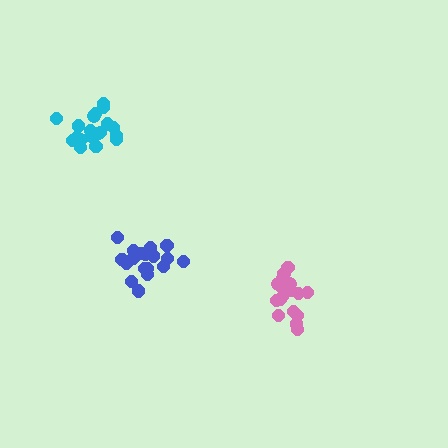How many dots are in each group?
Group 1: 18 dots, Group 2: 19 dots, Group 3: 21 dots (58 total).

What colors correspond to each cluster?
The clusters are colored: pink, blue, cyan.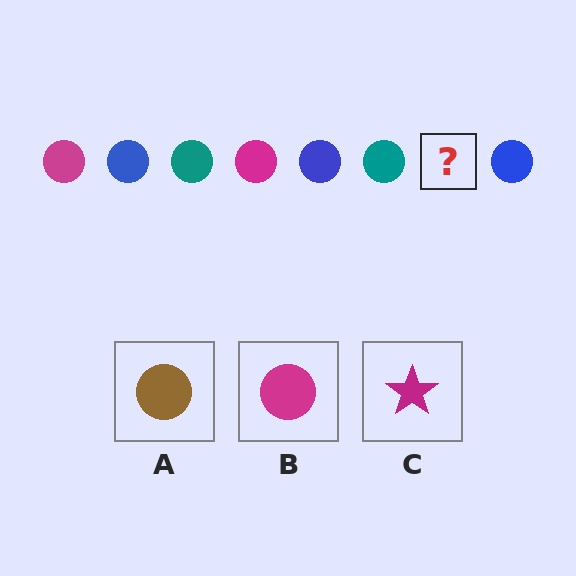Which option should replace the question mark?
Option B.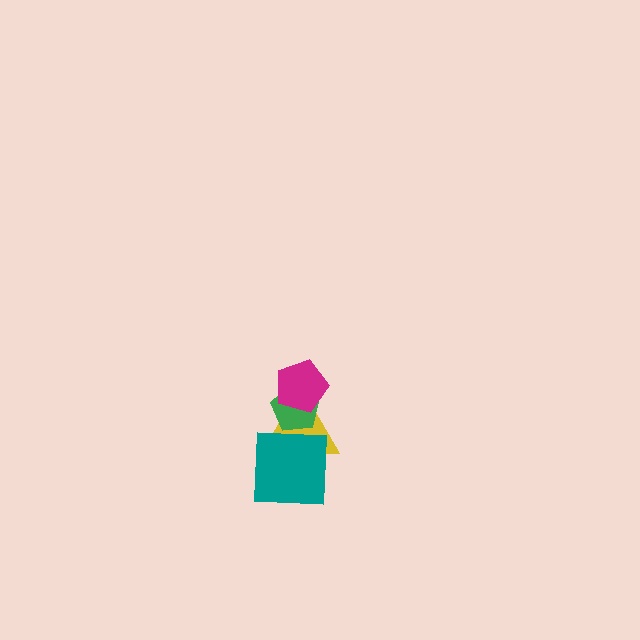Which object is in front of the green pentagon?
The magenta pentagon is in front of the green pentagon.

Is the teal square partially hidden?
No, no other shape covers it.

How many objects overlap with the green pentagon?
2 objects overlap with the green pentagon.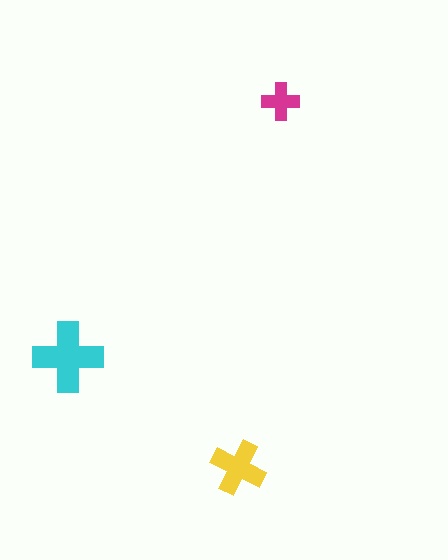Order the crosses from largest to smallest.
the cyan one, the yellow one, the magenta one.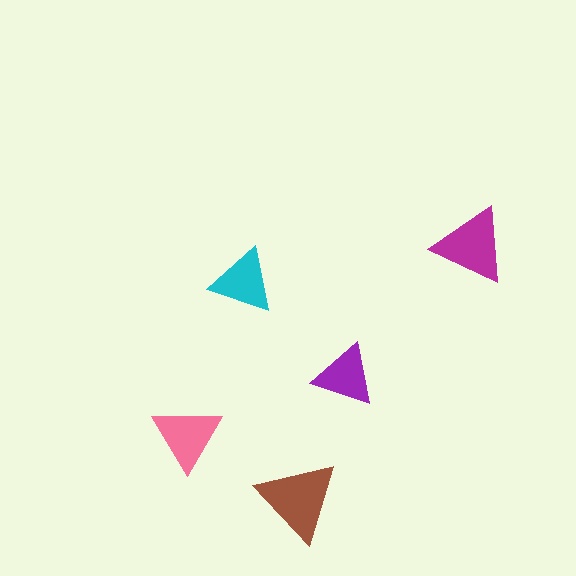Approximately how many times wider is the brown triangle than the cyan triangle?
About 1.5 times wider.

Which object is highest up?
The magenta triangle is topmost.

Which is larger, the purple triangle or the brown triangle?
The brown one.